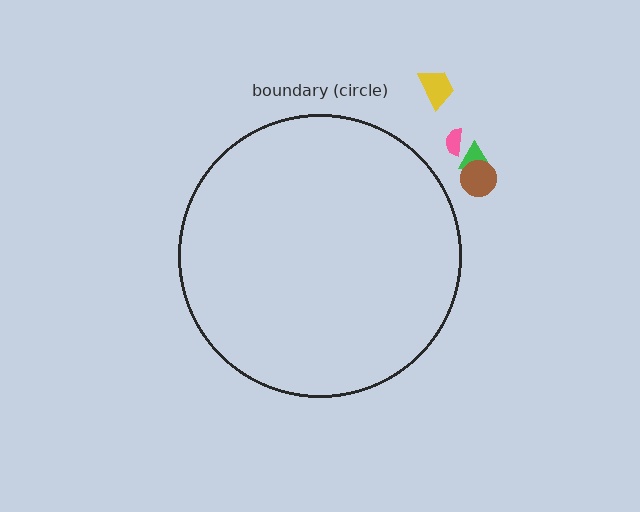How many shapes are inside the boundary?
0 inside, 4 outside.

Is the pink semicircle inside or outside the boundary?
Outside.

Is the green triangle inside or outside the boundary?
Outside.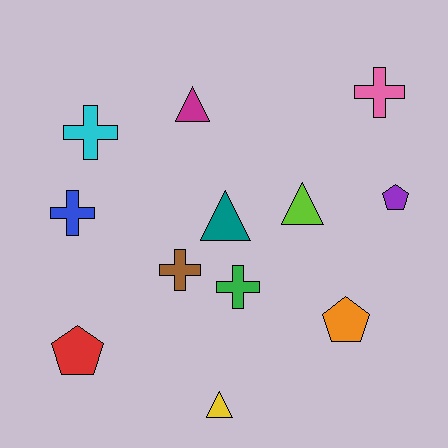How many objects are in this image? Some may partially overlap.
There are 12 objects.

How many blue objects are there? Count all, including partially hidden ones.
There is 1 blue object.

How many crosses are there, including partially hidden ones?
There are 5 crosses.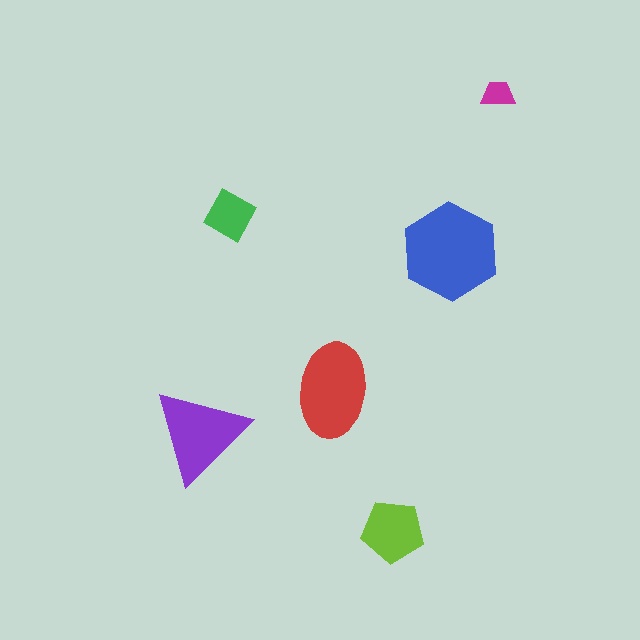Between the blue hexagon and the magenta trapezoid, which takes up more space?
The blue hexagon.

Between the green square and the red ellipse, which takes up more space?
The red ellipse.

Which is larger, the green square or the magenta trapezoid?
The green square.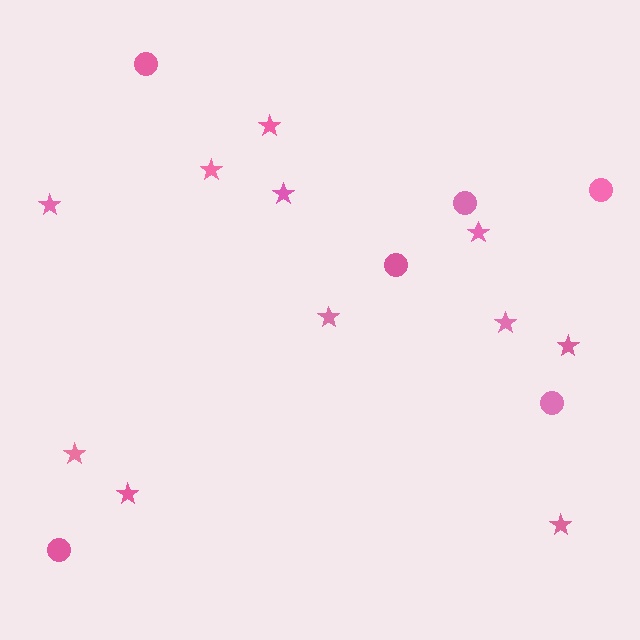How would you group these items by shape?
There are 2 groups: one group of stars (11) and one group of circles (6).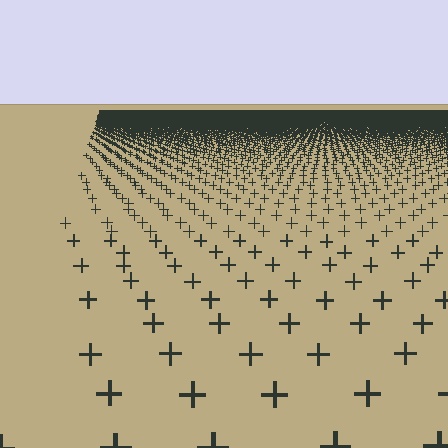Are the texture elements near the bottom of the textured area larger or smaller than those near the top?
Larger. Near the bottom, elements are closer to the viewer and appear at a bigger on-screen size.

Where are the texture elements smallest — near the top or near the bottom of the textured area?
Near the top.